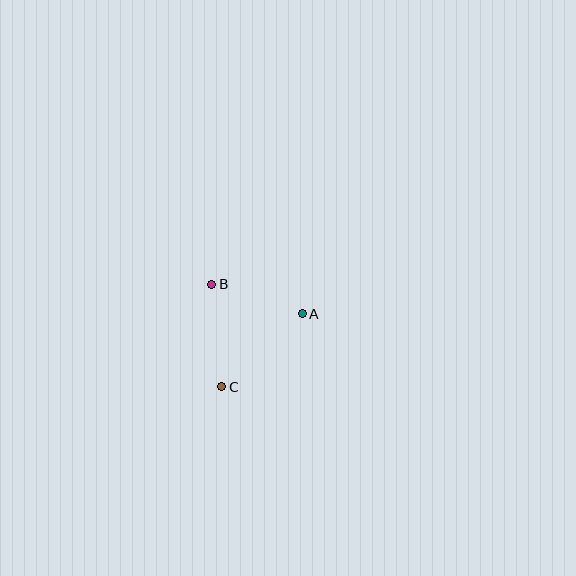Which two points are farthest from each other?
Points A and C are farthest from each other.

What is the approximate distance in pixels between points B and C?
The distance between B and C is approximately 103 pixels.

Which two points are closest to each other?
Points A and B are closest to each other.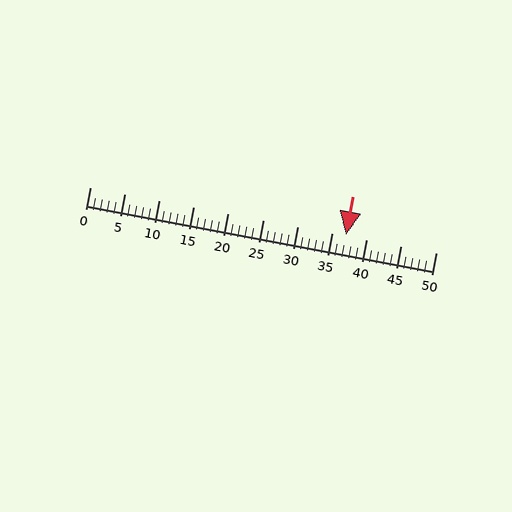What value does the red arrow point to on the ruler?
The red arrow points to approximately 37.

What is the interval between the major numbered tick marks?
The major tick marks are spaced 5 units apart.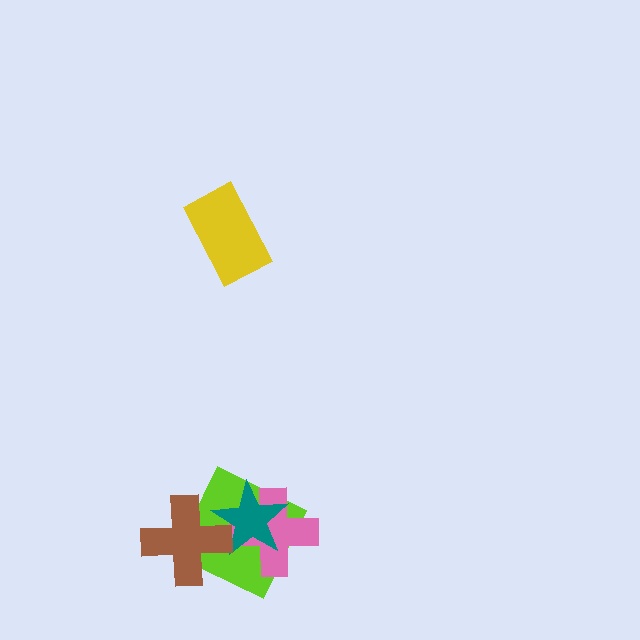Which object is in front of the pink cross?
The teal star is in front of the pink cross.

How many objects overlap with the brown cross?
2 objects overlap with the brown cross.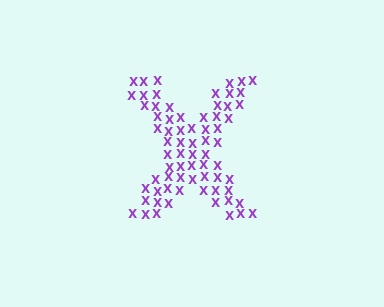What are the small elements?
The small elements are letter X's.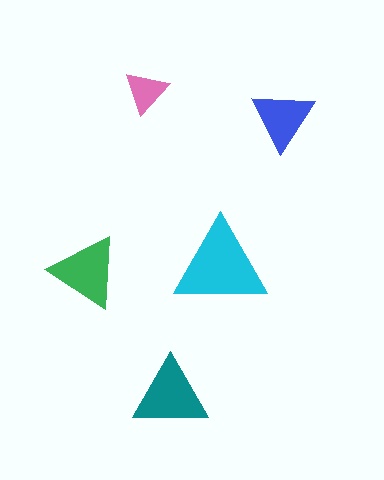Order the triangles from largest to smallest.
the cyan one, the teal one, the green one, the blue one, the pink one.